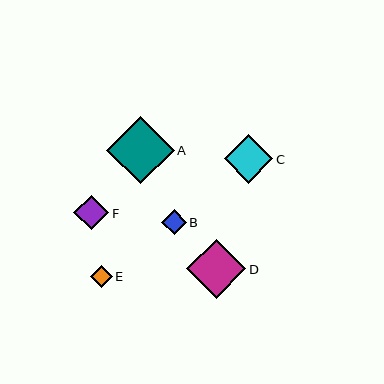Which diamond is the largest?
Diamond A is the largest with a size of approximately 67 pixels.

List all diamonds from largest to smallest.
From largest to smallest: A, D, C, F, B, E.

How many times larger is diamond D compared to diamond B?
Diamond D is approximately 2.4 times the size of diamond B.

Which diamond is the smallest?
Diamond E is the smallest with a size of approximately 21 pixels.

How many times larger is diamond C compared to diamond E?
Diamond C is approximately 2.3 times the size of diamond E.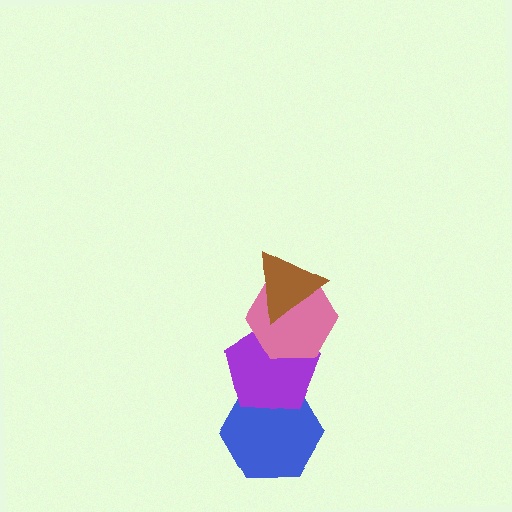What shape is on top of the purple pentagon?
The pink hexagon is on top of the purple pentagon.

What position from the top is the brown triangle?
The brown triangle is 1st from the top.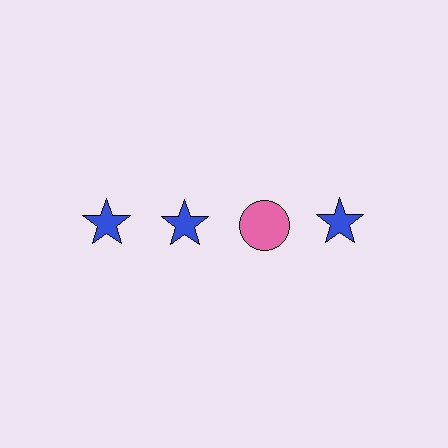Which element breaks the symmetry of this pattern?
The pink circle in the top row, center column breaks the symmetry. All other shapes are blue stars.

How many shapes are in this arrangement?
There are 4 shapes arranged in a grid pattern.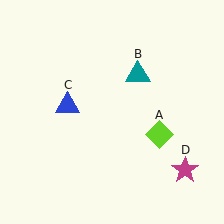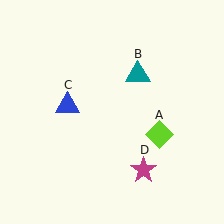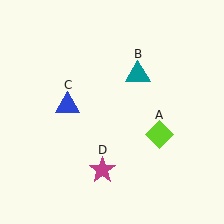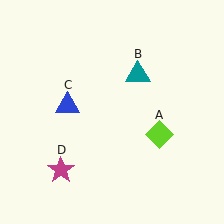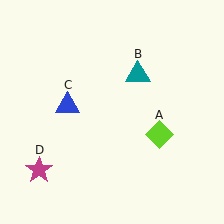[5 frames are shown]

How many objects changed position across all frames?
1 object changed position: magenta star (object D).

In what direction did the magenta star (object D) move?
The magenta star (object D) moved left.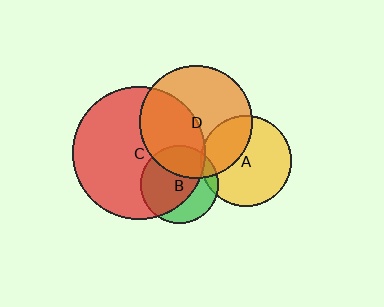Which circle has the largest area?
Circle C (red).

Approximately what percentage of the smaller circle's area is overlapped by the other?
Approximately 40%.